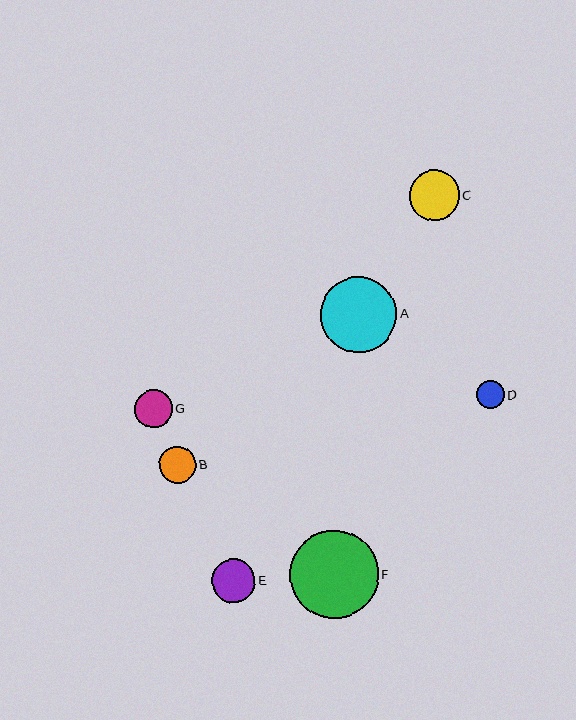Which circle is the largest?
Circle F is the largest with a size of approximately 89 pixels.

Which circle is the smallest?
Circle D is the smallest with a size of approximately 28 pixels.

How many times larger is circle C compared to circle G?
Circle C is approximately 1.3 times the size of circle G.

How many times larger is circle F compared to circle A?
Circle F is approximately 1.2 times the size of circle A.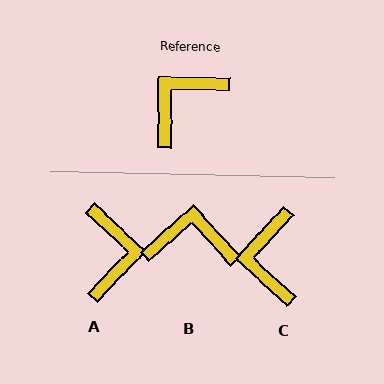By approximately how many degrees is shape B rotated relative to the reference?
Approximately 47 degrees clockwise.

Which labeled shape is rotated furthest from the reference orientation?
A, about 133 degrees away.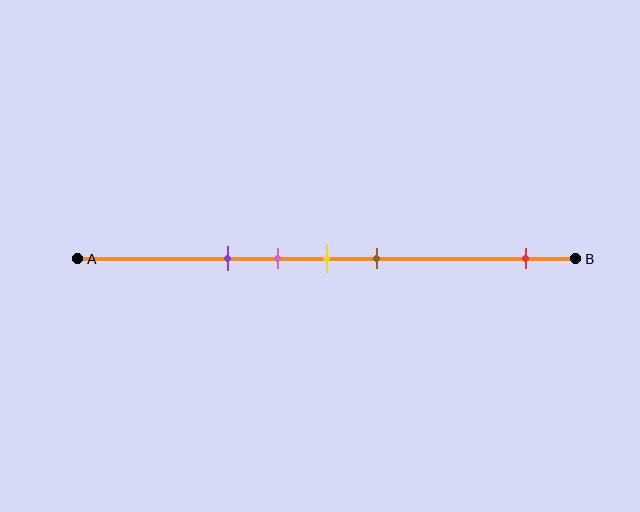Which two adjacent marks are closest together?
The pink and yellow marks are the closest adjacent pair.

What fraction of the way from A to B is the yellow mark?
The yellow mark is approximately 50% (0.5) of the way from A to B.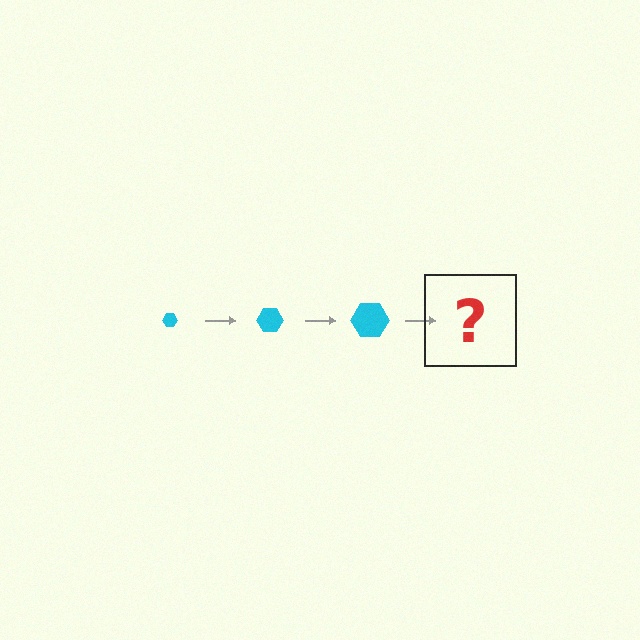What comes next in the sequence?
The next element should be a cyan hexagon, larger than the previous one.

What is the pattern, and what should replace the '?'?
The pattern is that the hexagon gets progressively larger each step. The '?' should be a cyan hexagon, larger than the previous one.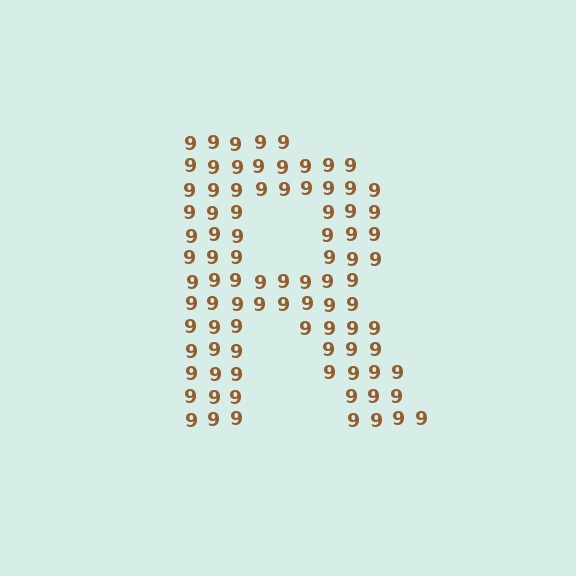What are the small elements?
The small elements are digit 9's.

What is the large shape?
The large shape is the letter R.